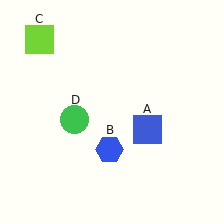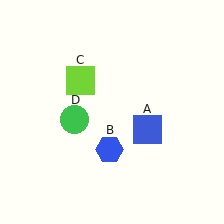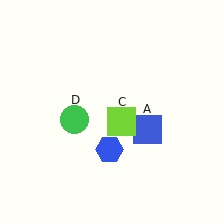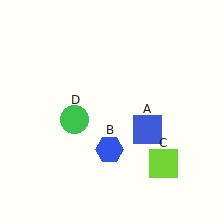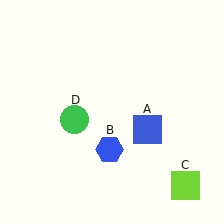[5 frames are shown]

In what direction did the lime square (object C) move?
The lime square (object C) moved down and to the right.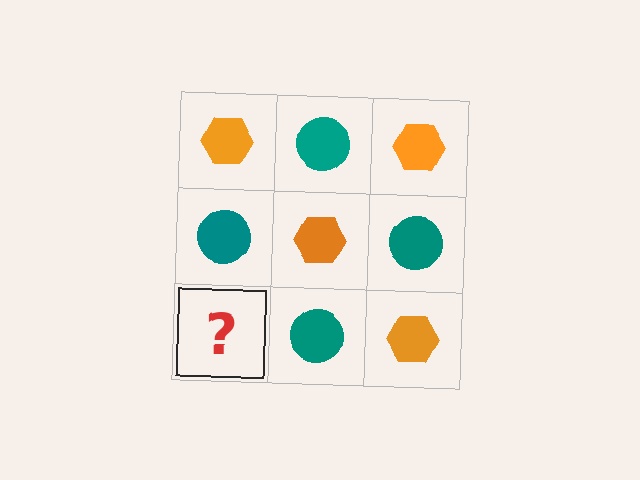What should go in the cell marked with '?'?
The missing cell should contain an orange hexagon.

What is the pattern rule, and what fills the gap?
The rule is that it alternates orange hexagon and teal circle in a checkerboard pattern. The gap should be filled with an orange hexagon.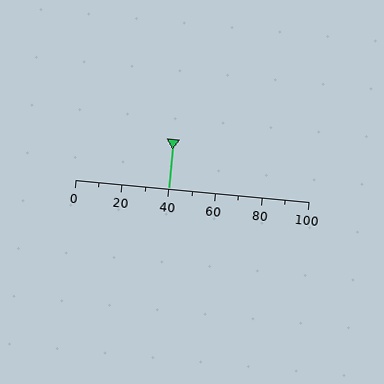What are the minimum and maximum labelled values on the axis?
The axis runs from 0 to 100.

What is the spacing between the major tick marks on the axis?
The major ticks are spaced 20 apart.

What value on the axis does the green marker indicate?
The marker indicates approximately 40.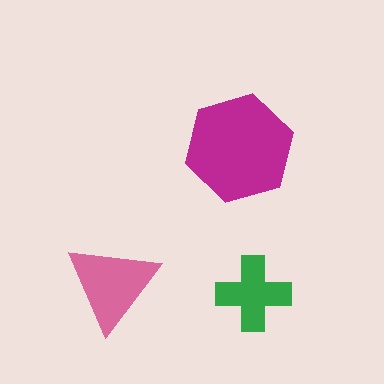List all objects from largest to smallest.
The magenta hexagon, the pink triangle, the green cross.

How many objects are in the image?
There are 3 objects in the image.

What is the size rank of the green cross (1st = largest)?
3rd.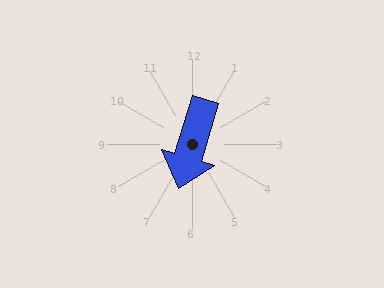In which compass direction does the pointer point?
South.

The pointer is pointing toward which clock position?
Roughly 7 o'clock.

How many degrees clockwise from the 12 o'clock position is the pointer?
Approximately 197 degrees.